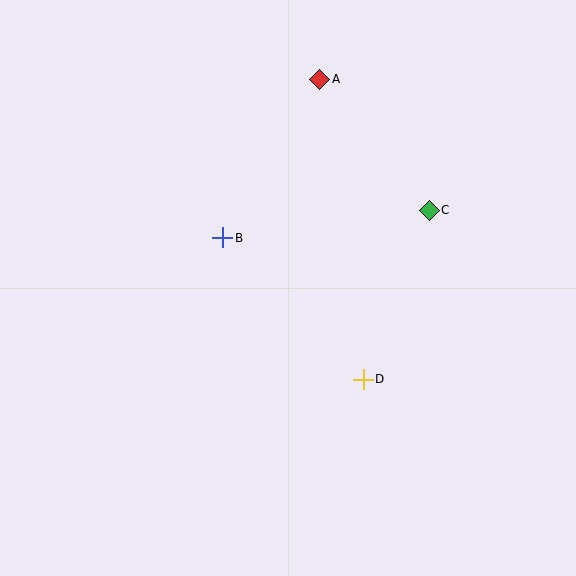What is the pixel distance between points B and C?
The distance between B and C is 208 pixels.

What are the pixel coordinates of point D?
Point D is at (363, 379).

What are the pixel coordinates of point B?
Point B is at (223, 238).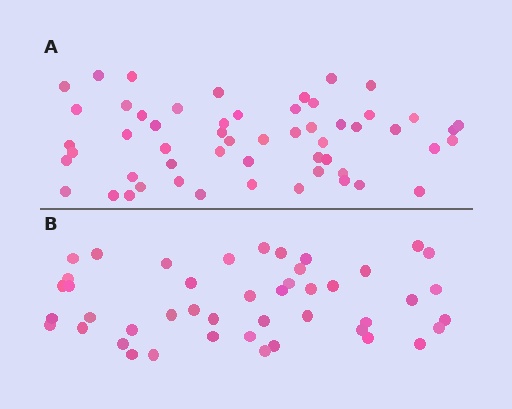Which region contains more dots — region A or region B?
Region A (the top region) has more dots.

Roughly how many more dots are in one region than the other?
Region A has roughly 10 or so more dots than region B.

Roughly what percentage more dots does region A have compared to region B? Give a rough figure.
About 20% more.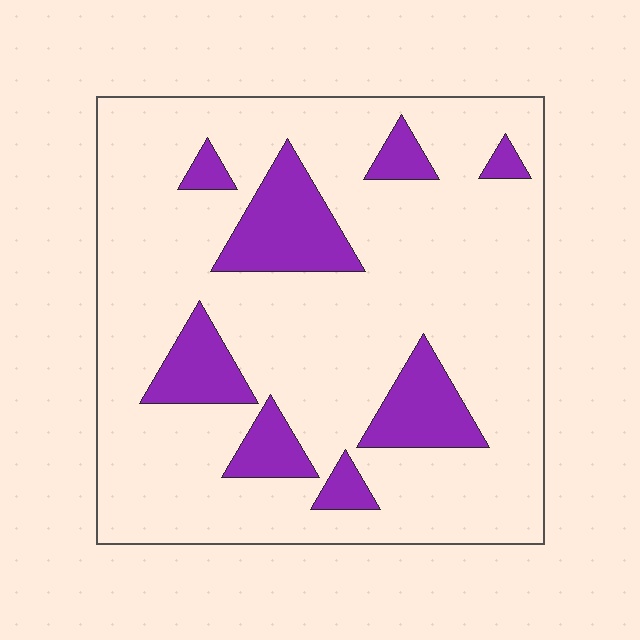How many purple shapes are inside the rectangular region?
8.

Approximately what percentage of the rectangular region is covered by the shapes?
Approximately 20%.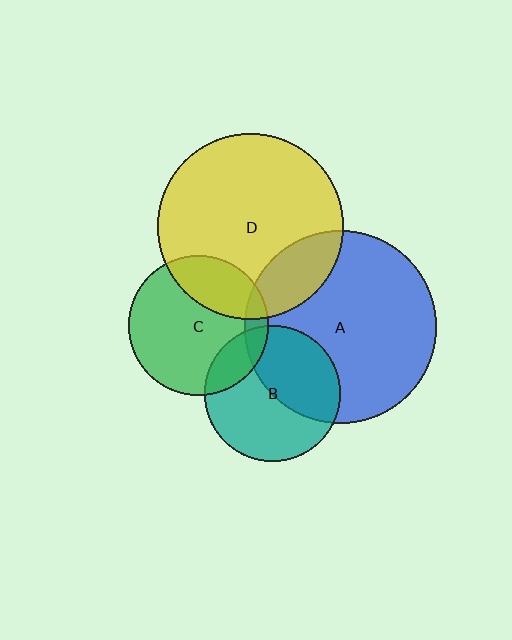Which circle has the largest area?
Circle A (blue).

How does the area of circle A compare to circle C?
Approximately 1.9 times.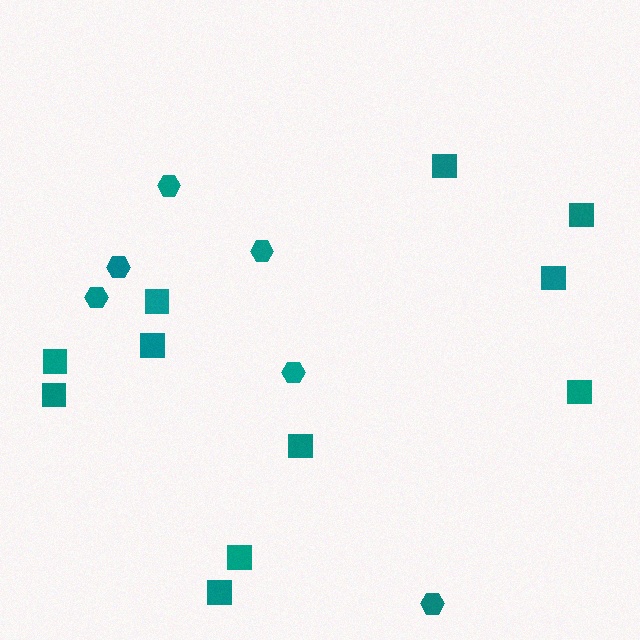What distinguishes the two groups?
There are 2 groups: one group of hexagons (6) and one group of squares (11).